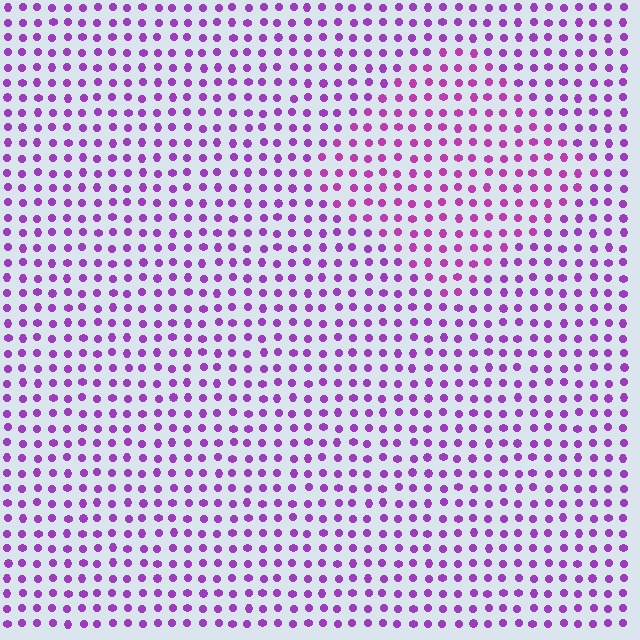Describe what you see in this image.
The image is filled with small purple elements in a uniform arrangement. A diamond-shaped region is visible where the elements are tinted to a slightly different hue, forming a subtle color boundary.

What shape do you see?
I see a diamond.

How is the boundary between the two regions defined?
The boundary is defined purely by a slight shift in hue (about 20 degrees). Spacing, size, and orientation are identical on both sides.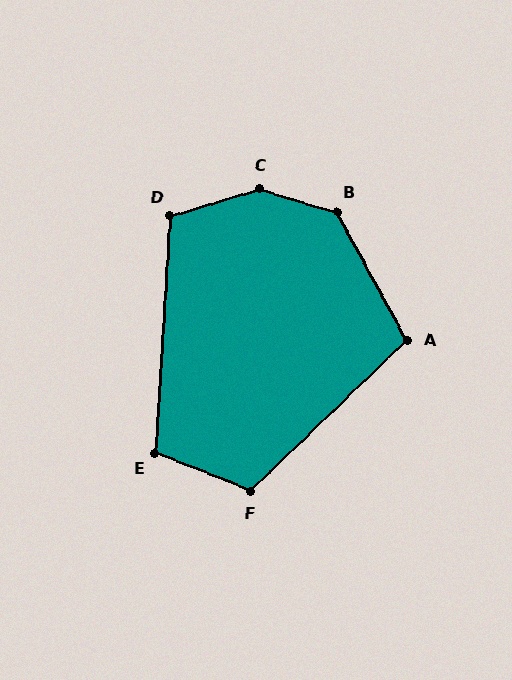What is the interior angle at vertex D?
Approximately 110 degrees (obtuse).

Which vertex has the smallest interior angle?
A, at approximately 105 degrees.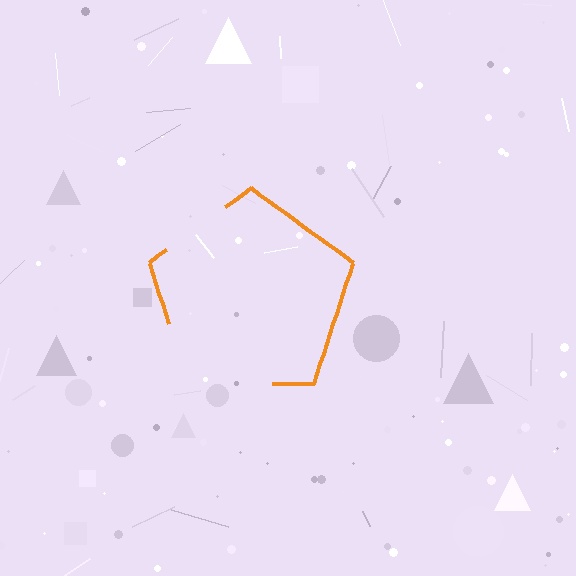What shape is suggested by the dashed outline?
The dashed outline suggests a pentagon.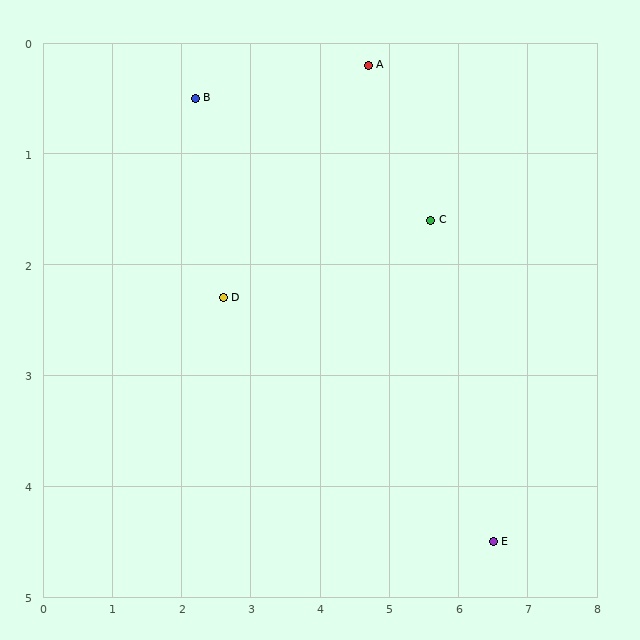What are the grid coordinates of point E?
Point E is at approximately (6.5, 4.5).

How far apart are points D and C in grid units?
Points D and C are about 3.1 grid units apart.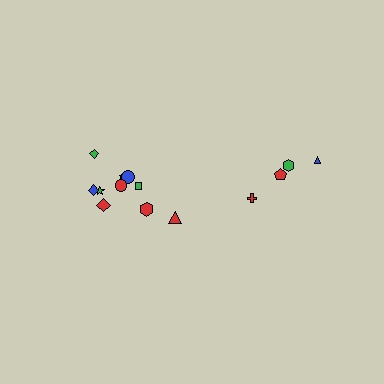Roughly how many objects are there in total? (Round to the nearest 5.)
Roughly 15 objects in total.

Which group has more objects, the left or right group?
The left group.